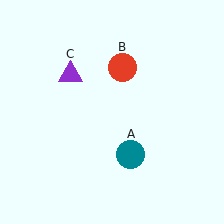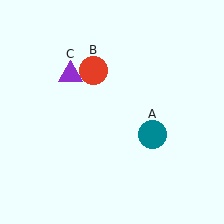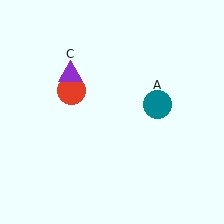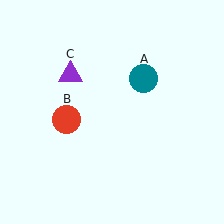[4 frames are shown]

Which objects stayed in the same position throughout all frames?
Purple triangle (object C) remained stationary.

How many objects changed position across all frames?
2 objects changed position: teal circle (object A), red circle (object B).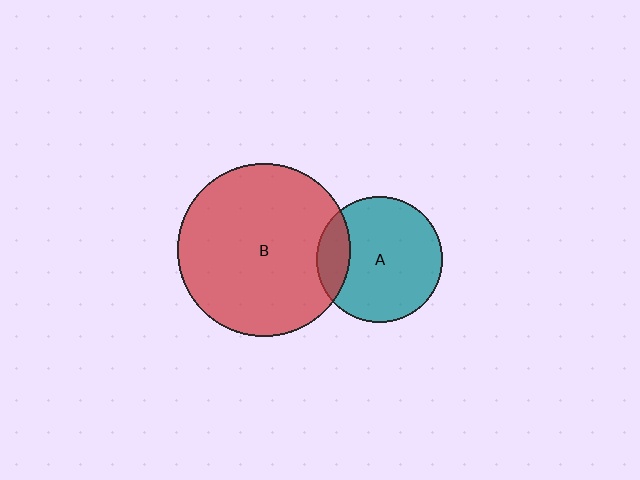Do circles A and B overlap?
Yes.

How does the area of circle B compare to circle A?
Approximately 1.9 times.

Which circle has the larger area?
Circle B (red).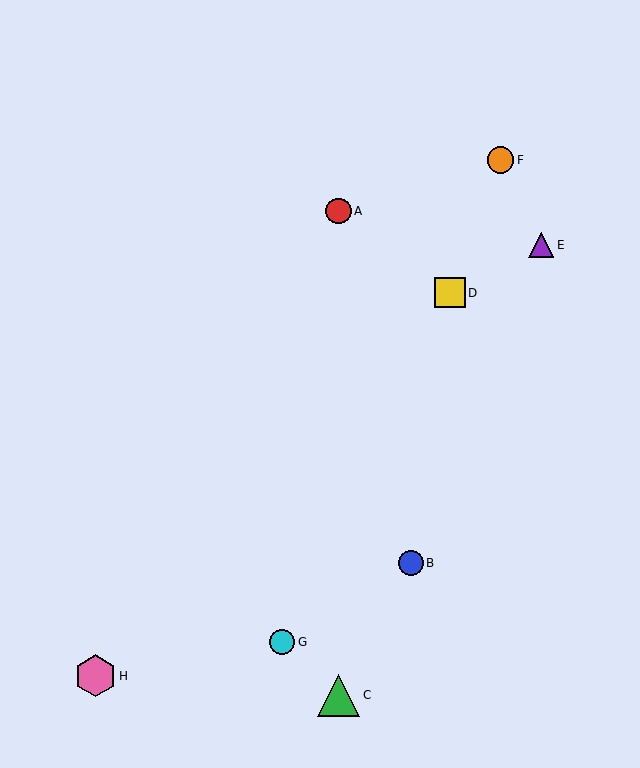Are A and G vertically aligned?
No, A is at x≈339 and G is at x≈282.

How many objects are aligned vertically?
2 objects (A, C) are aligned vertically.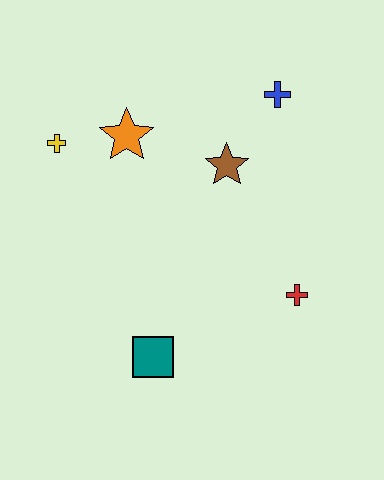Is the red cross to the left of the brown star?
No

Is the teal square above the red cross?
No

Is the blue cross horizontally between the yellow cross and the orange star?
No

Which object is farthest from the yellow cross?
The red cross is farthest from the yellow cross.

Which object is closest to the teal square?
The red cross is closest to the teal square.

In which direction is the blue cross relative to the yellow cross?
The blue cross is to the right of the yellow cross.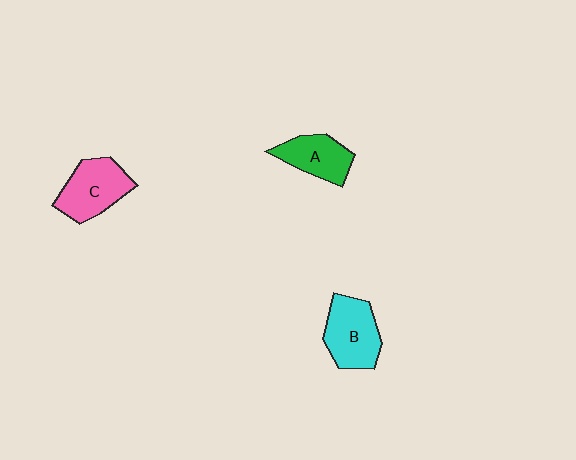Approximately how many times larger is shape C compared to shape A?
Approximately 1.3 times.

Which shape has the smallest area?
Shape A (green).